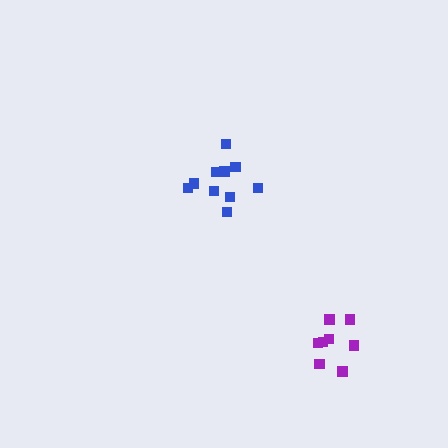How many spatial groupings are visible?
There are 2 spatial groupings.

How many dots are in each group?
Group 1: 8 dots, Group 2: 10 dots (18 total).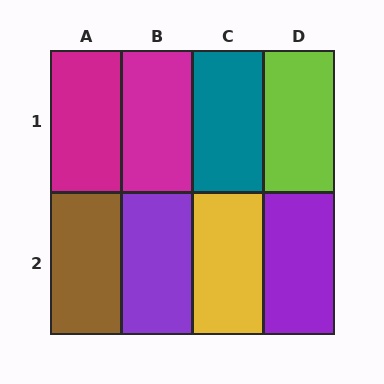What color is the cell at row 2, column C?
Yellow.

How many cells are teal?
1 cell is teal.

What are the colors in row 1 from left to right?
Magenta, magenta, teal, lime.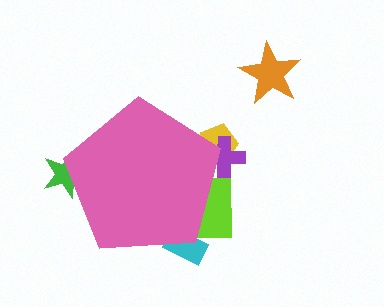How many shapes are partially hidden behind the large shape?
5 shapes are partially hidden.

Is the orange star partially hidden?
No, the orange star is fully visible.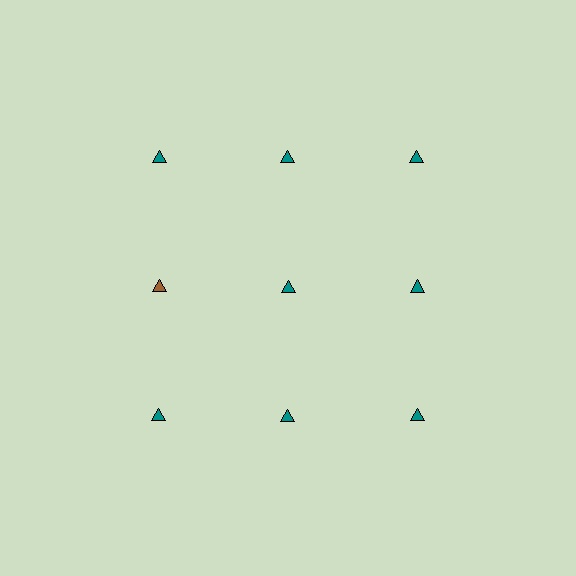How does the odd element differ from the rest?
It has a different color: brown instead of teal.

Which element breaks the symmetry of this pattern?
The brown triangle in the second row, leftmost column breaks the symmetry. All other shapes are teal triangles.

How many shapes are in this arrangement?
There are 9 shapes arranged in a grid pattern.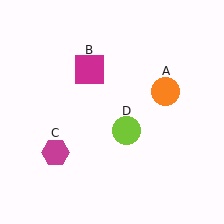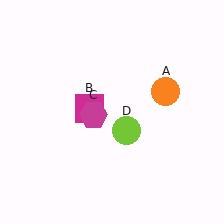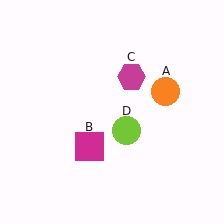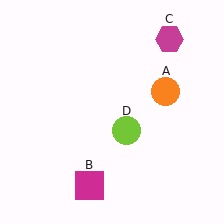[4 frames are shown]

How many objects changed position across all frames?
2 objects changed position: magenta square (object B), magenta hexagon (object C).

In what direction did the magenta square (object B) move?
The magenta square (object B) moved down.